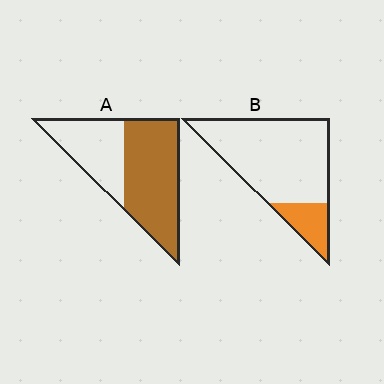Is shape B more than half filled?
No.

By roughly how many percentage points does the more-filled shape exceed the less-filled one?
By roughly 45 percentage points (A over B).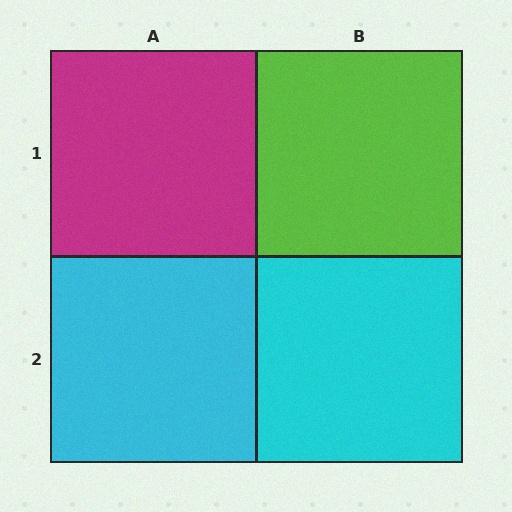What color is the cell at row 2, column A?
Cyan.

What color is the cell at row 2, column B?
Cyan.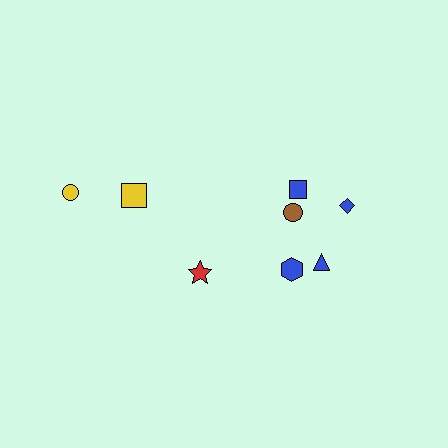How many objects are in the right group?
There are 5 objects.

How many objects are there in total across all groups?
There are 8 objects.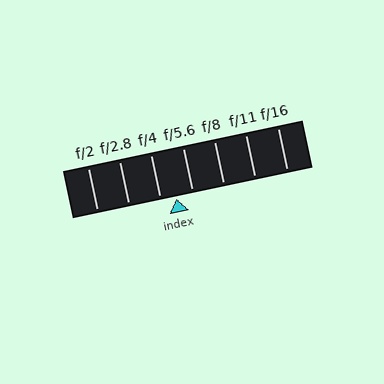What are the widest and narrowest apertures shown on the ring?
The widest aperture shown is f/2 and the narrowest is f/16.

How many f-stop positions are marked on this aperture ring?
There are 7 f-stop positions marked.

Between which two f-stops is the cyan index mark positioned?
The index mark is between f/4 and f/5.6.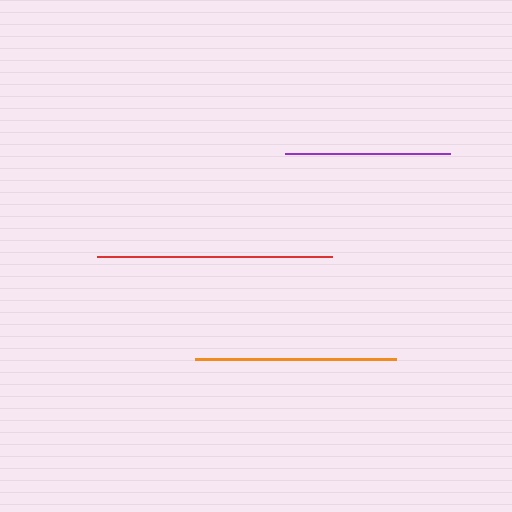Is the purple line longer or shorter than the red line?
The red line is longer than the purple line.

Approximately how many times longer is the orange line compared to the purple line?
The orange line is approximately 1.2 times the length of the purple line.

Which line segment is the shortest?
The purple line is the shortest at approximately 165 pixels.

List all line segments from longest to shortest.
From longest to shortest: red, orange, purple.